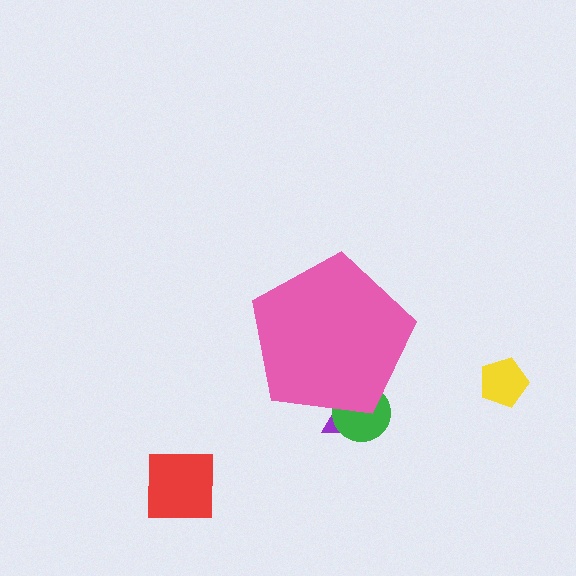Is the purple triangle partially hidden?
Yes, the purple triangle is partially hidden behind the pink pentagon.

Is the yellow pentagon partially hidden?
No, the yellow pentagon is fully visible.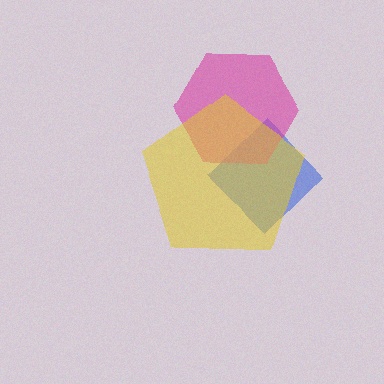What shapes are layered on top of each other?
The layered shapes are: a blue diamond, a magenta hexagon, a yellow pentagon.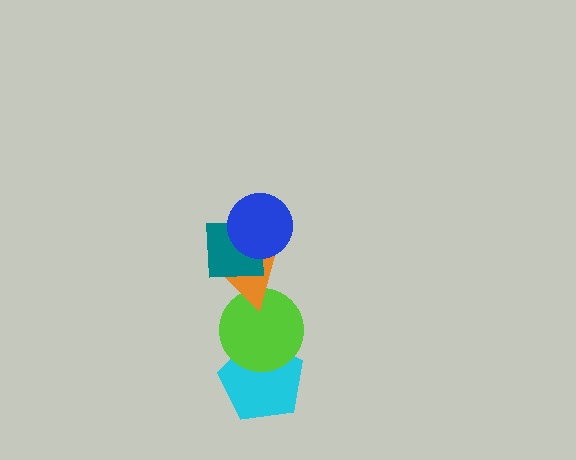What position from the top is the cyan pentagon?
The cyan pentagon is 5th from the top.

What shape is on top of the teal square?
The blue circle is on top of the teal square.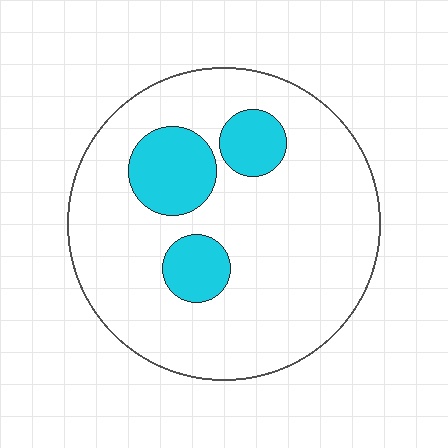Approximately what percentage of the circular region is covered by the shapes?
Approximately 20%.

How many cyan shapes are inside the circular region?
3.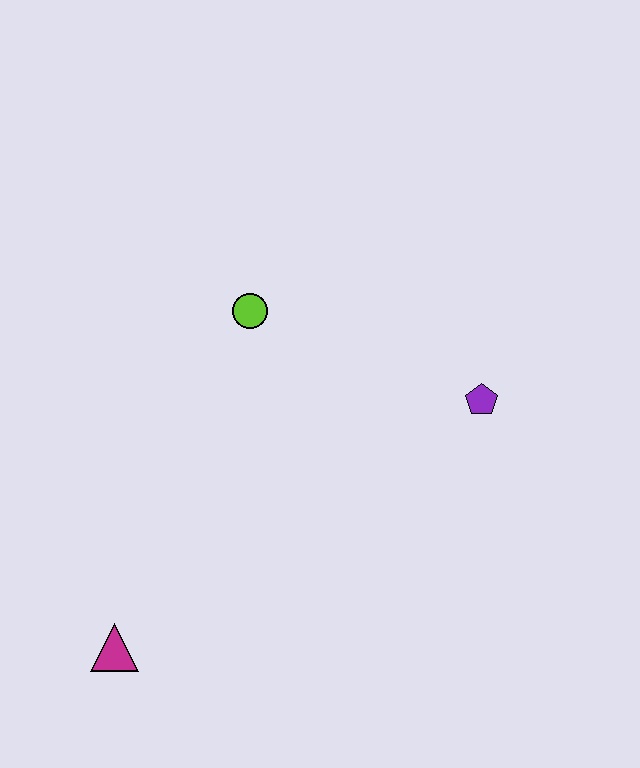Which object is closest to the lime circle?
The purple pentagon is closest to the lime circle.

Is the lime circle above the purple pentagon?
Yes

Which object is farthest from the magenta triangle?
The purple pentagon is farthest from the magenta triangle.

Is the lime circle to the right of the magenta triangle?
Yes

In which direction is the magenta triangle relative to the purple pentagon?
The magenta triangle is to the left of the purple pentagon.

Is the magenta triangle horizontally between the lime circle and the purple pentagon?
No